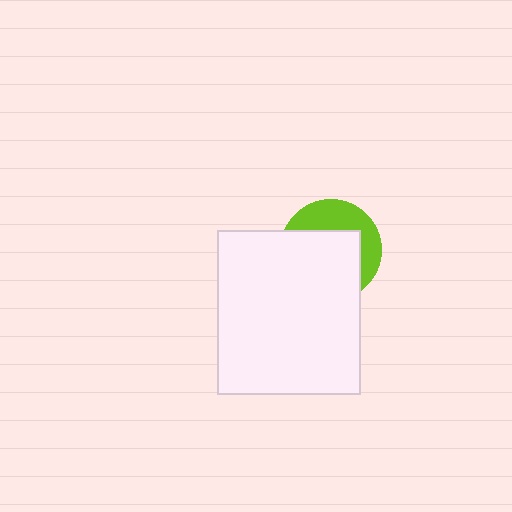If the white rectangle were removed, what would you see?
You would see the complete lime circle.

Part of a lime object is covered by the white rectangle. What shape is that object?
It is a circle.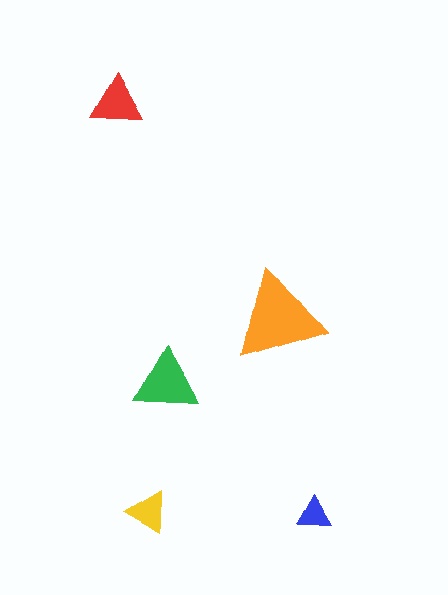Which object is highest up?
The red triangle is topmost.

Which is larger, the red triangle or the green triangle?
The green one.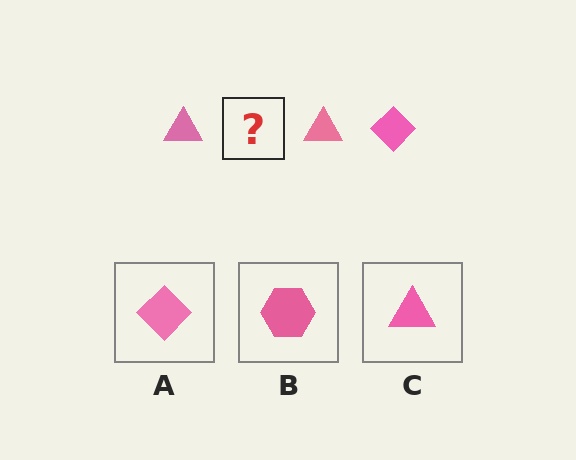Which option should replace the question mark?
Option A.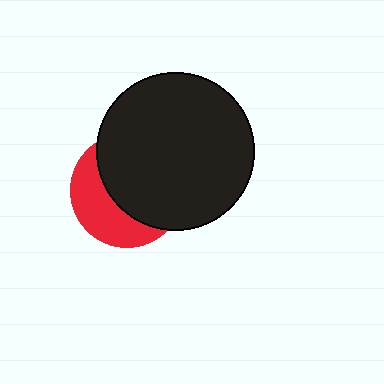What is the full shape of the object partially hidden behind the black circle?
The partially hidden object is a red circle.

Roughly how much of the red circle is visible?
A small part of it is visible (roughly 39%).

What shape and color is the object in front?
The object in front is a black circle.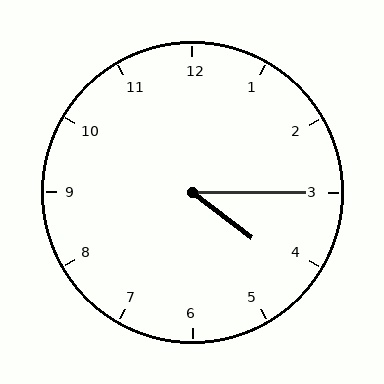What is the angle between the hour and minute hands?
Approximately 38 degrees.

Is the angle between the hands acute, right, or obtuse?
It is acute.